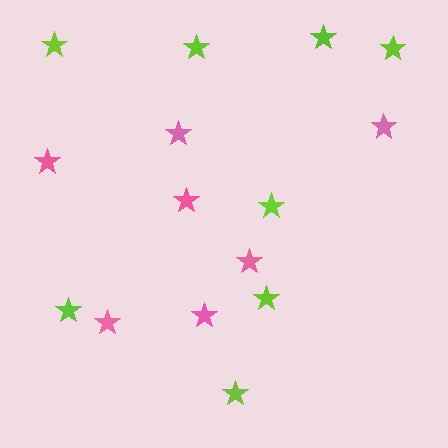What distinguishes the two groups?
There are 2 groups: one group of pink stars (7) and one group of lime stars (8).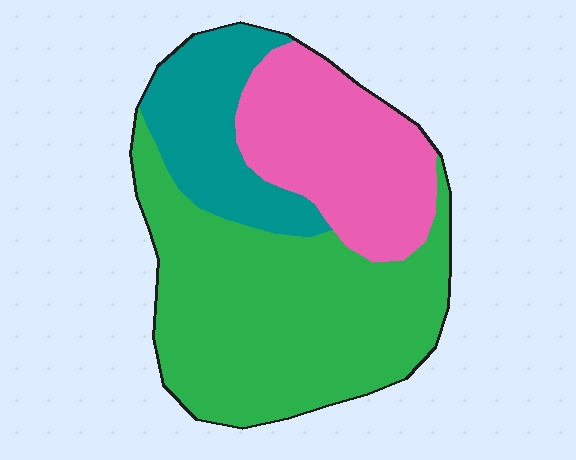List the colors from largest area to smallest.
From largest to smallest: green, pink, teal.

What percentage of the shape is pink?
Pink covers 28% of the shape.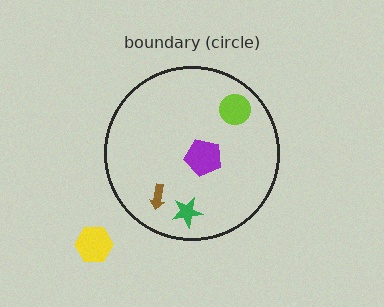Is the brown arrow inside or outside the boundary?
Inside.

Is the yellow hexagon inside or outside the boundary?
Outside.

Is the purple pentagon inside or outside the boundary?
Inside.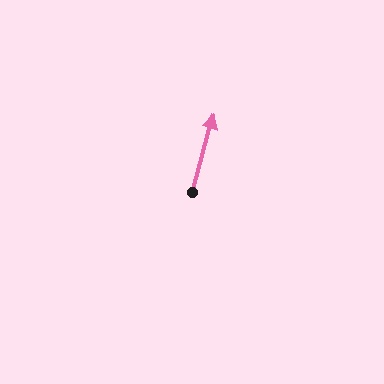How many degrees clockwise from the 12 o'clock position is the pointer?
Approximately 16 degrees.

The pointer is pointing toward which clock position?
Roughly 1 o'clock.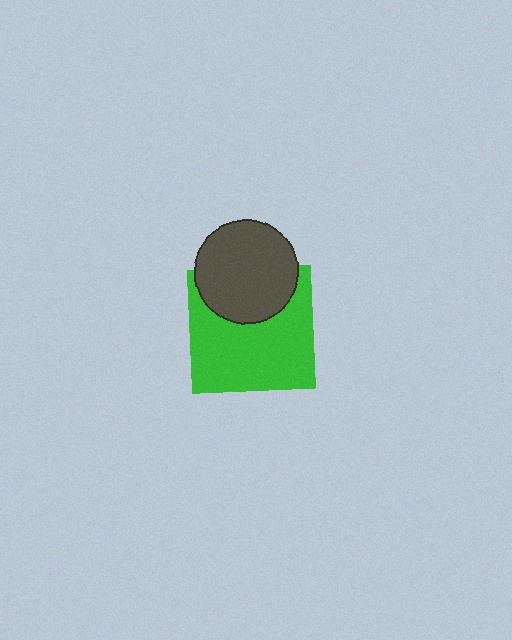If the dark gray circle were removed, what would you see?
You would see the complete green square.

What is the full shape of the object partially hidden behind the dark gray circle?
The partially hidden object is a green square.